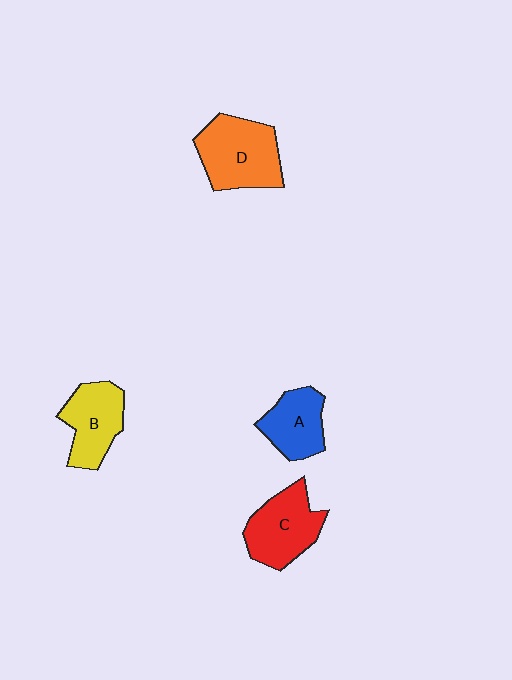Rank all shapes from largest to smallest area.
From largest to smallest: D (orange), C (red), B (yellow), A (blue).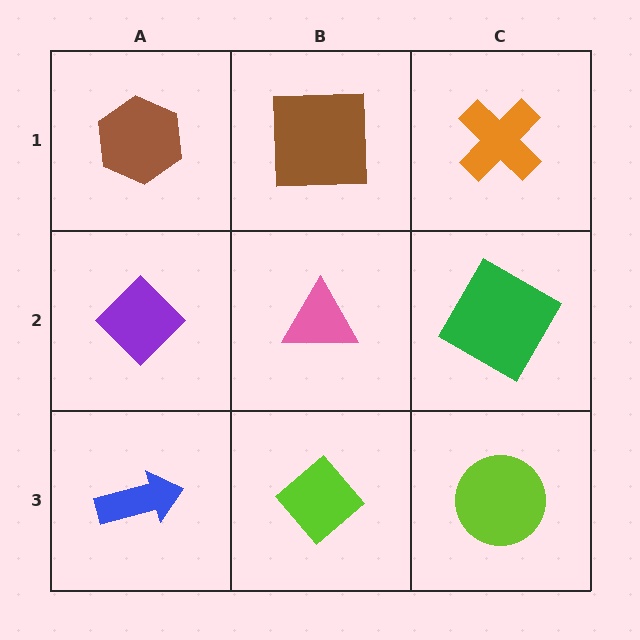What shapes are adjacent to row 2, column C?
An orange cross (row 1, column C), a lime circle (row 3, column C), a pink triangle (row 2, column B).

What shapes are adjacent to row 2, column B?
A brown square (row 1, column B), a lime diamond (row 3, column B), a purple diamond (row 2, column A), a green square (row 2, column C).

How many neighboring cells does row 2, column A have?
3.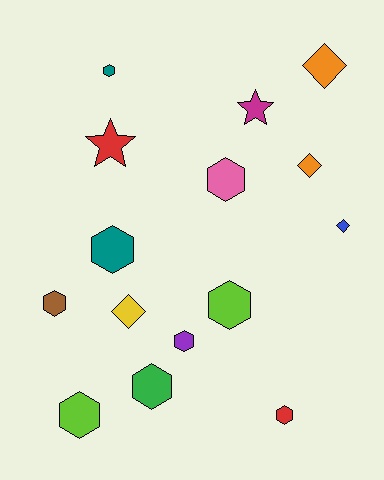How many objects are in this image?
There are 15 objects.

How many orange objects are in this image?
There are 2 orange objects.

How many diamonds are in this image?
There are 4 diamonds.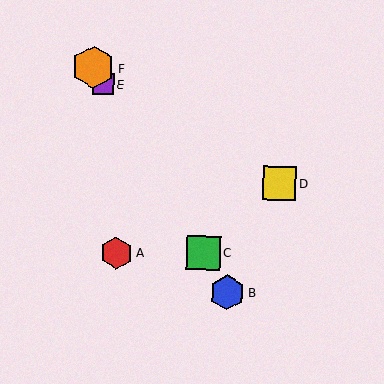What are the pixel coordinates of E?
Object E is at (103, 84).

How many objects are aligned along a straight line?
4 objects (B, C, E, F) are aligned along a straight line.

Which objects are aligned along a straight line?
Objects B, C, E, F are aligned along a straight line.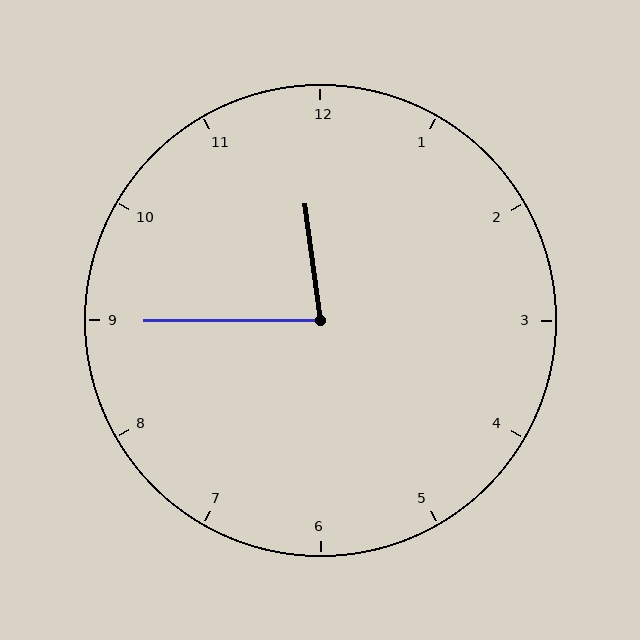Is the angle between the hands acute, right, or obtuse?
It is acute.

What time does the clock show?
11:45.